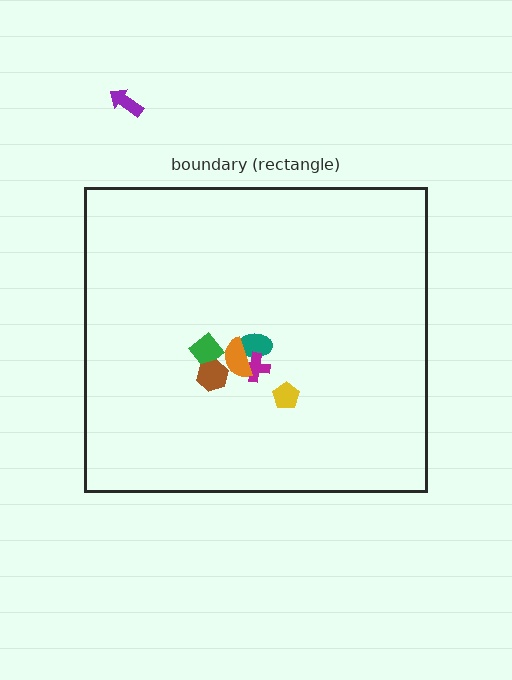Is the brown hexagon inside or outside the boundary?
Inside.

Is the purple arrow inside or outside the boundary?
Outside.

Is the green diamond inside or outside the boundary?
Inside.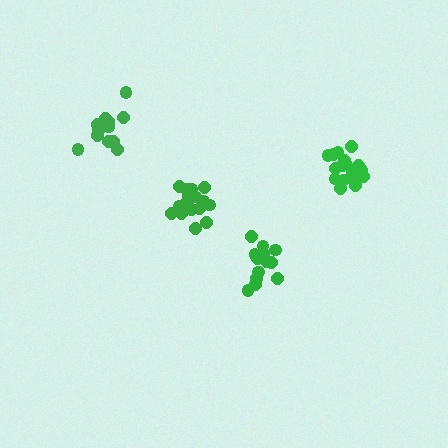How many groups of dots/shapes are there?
There are 4 groups.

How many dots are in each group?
Group 1: 15 dots, Group 2: 14 dots, Group 3: 19 dots, Group 4: 19 dots (67 total).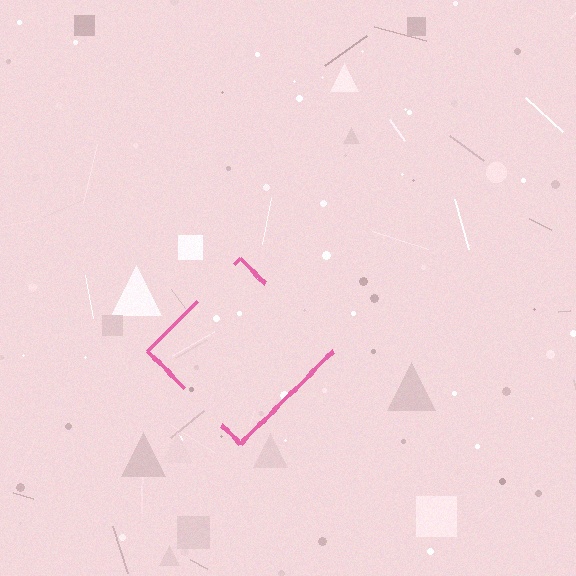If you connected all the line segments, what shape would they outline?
They would outline a diamond.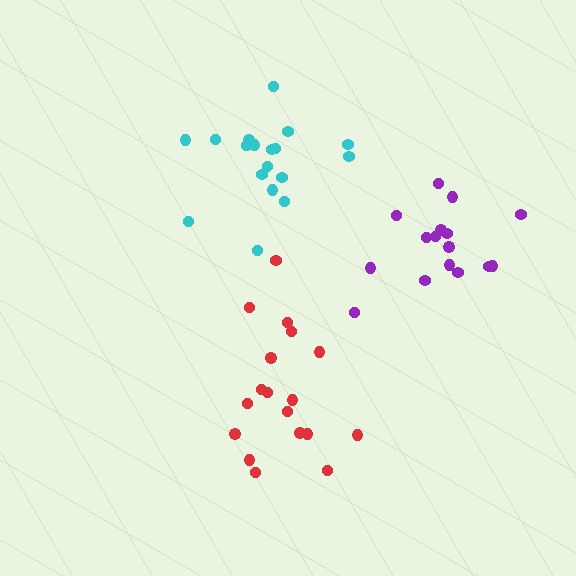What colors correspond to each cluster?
The clusters are colored: purple, red, cyan.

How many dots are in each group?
Group 1: 16 dots, Group 2: 18 dots, Group 3: 19 dots (53 total).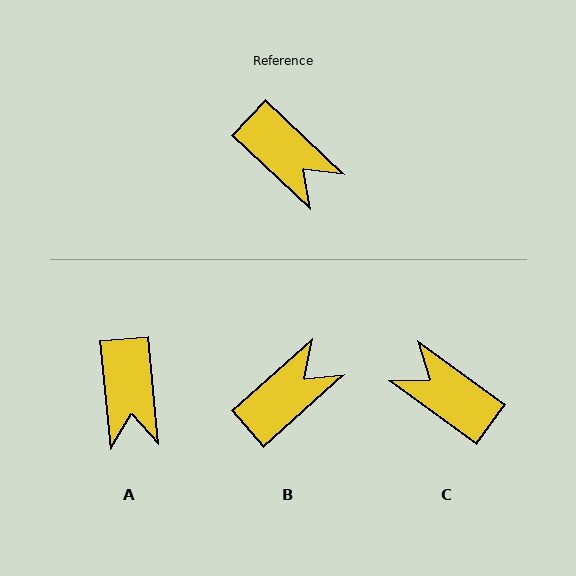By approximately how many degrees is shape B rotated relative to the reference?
Approximately 85 degrees counter-clockwise.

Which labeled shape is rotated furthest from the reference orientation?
C, about 173 degrees away.